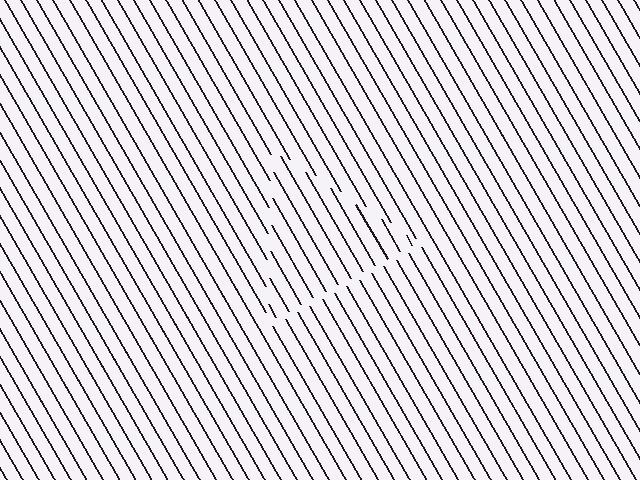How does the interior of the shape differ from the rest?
The interior of the shape contains the same grating, shifted by half a period — the contour is defined by the phase discontinuity where line-ends from the inner and outer gratings abut.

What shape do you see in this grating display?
An illusory triangle. The interior of the shape contains the same grating, shifted by half a period — the contour is defined by the phase discontinuity where line-ends from the inner and outer gratings abut.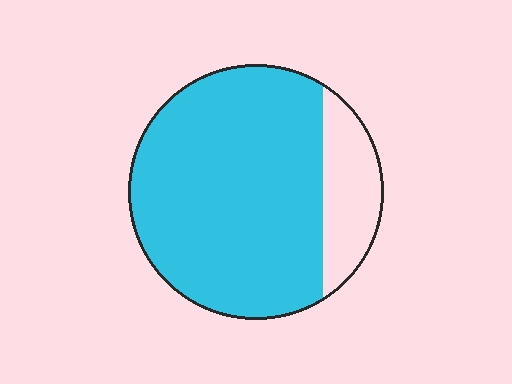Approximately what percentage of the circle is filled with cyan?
Approximately 80%.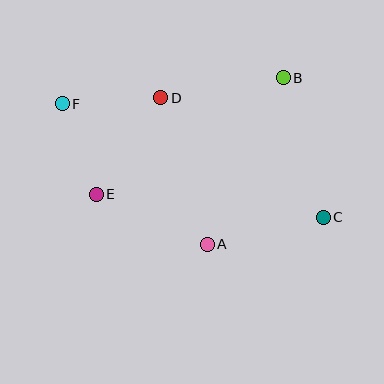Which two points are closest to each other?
Points E and F are closest to each other.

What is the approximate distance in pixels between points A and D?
The distance between A and D is approximately 154 pixels.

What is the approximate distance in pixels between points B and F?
The distance between B and F is approximately 222 pixels.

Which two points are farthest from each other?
Points C and F are farthest from each other.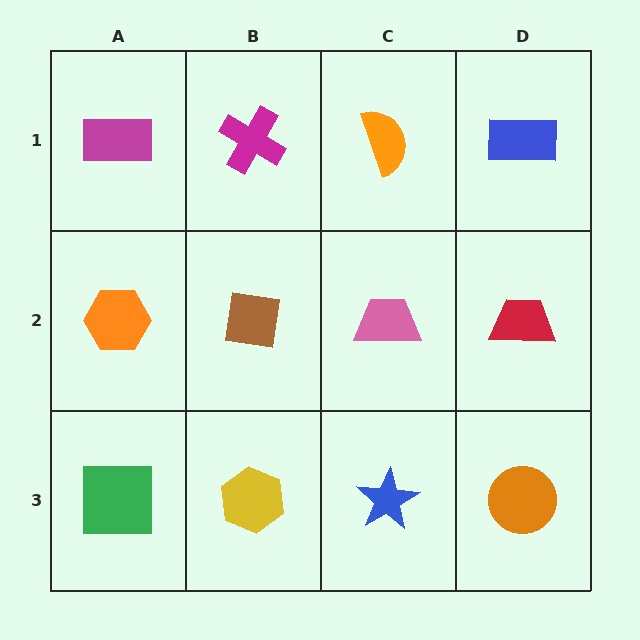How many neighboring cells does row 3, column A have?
2.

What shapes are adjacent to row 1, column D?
A red trapezoid (row 2, column D), an orange semicircle (row 1, column C).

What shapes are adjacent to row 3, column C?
A pink trapezoid (row 2, column C), a yellow hexagon (row 3, column B), an orange circle (row 3, column D).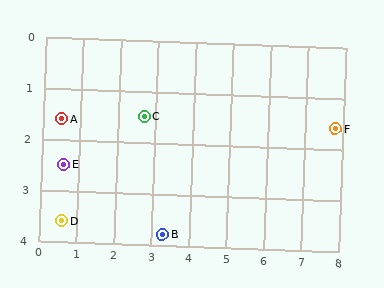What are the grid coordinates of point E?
Point E is at approximately (0.6, 2.5).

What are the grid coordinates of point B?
Point B is at approximately (3.3, 3.8).